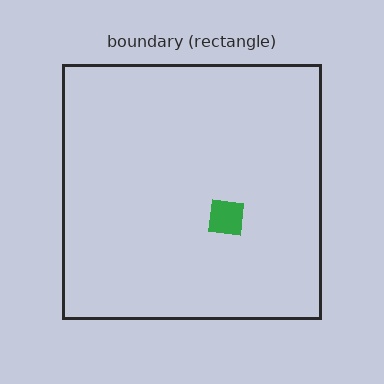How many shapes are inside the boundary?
1 inside, 0 outside.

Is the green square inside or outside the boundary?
Inside.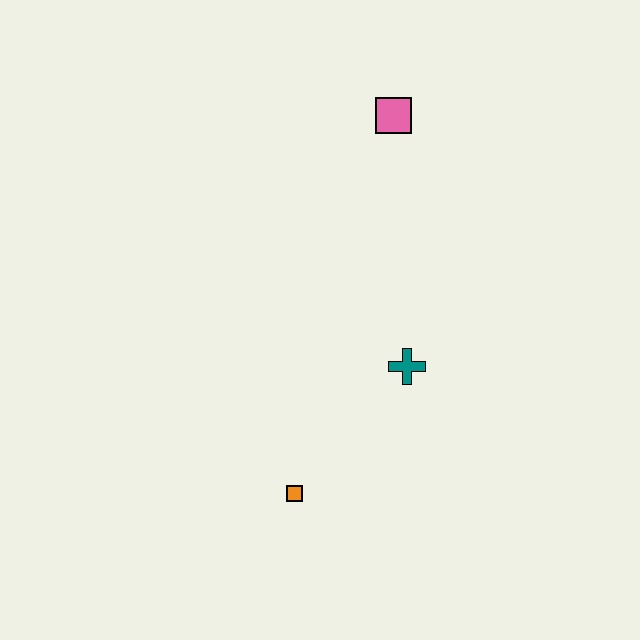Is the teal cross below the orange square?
No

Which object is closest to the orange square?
The teal cross is closest to the orange square.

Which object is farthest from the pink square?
The orange square is farthest from the pink square.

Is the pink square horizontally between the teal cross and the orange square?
Yes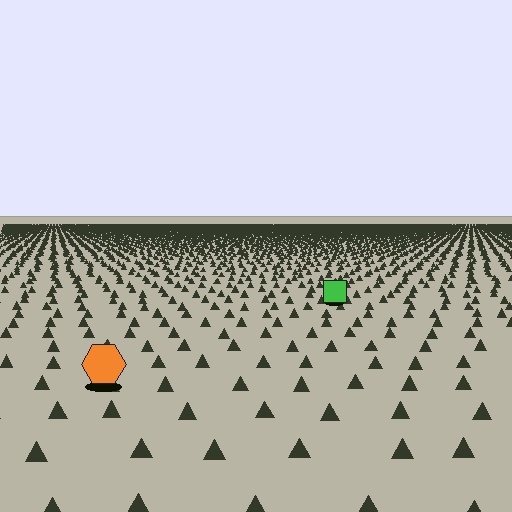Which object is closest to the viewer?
The orange hexagon is closest. The texture marks near it are larger and more spread out.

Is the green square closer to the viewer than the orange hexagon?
No. The orange hexagon is closer — you can tell from the texture gradient: the ground texture is coarser near it.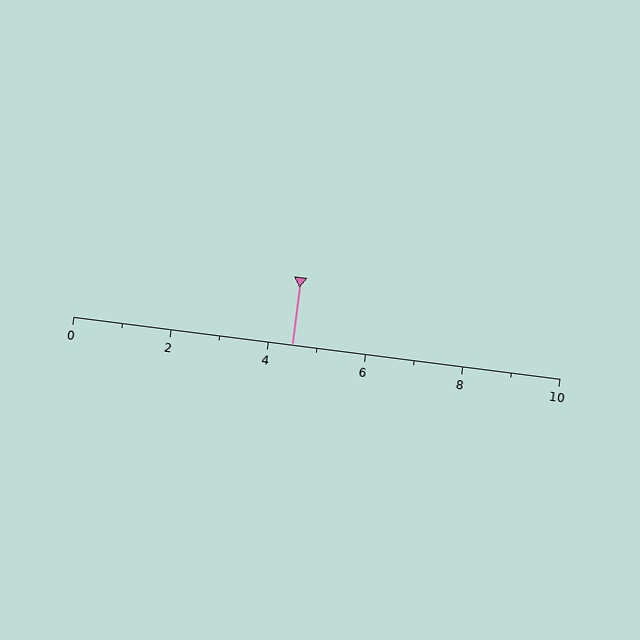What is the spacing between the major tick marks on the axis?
The major ticks are spaced 2 apart.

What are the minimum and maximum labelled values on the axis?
The axis runs from 0 to 10.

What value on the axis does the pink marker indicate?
The marker indicates approximately 4.5.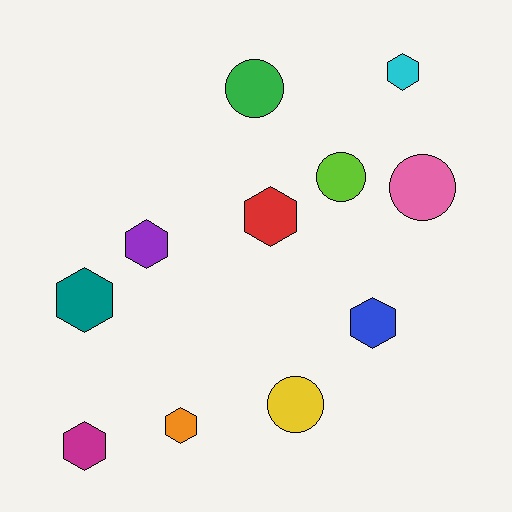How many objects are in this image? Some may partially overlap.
There are 11 objects.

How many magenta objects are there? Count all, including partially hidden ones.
There is 1 magenta object.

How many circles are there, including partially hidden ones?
There are 4 circles.